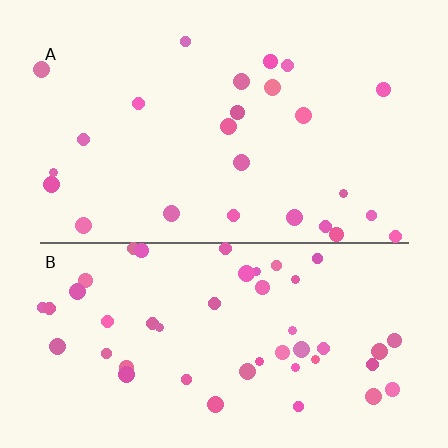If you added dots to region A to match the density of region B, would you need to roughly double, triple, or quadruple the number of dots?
Approximately double.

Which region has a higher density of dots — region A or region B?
B (the bottom).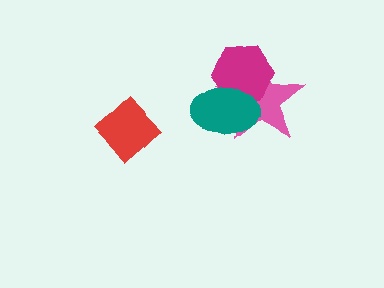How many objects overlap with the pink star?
2 objects overlap with the pink star.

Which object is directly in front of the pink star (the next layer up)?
The magenta hexagon is directly in front of the pink star.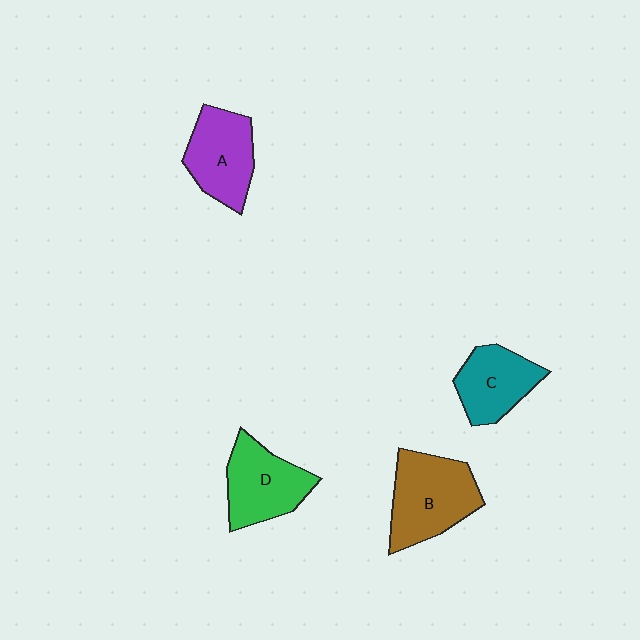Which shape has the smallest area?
Shape C (teal).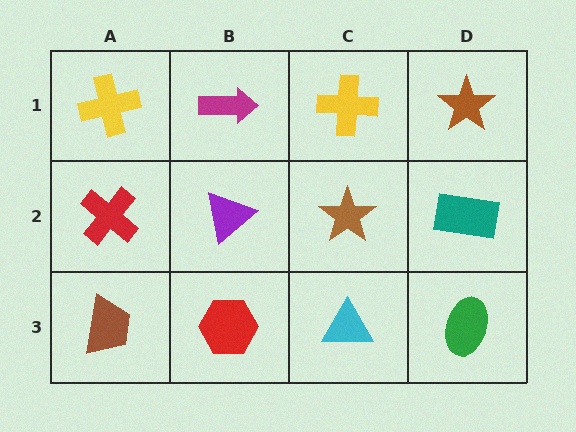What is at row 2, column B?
A purple triangle.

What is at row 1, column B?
A magenta arrow.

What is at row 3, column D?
A green ellipse.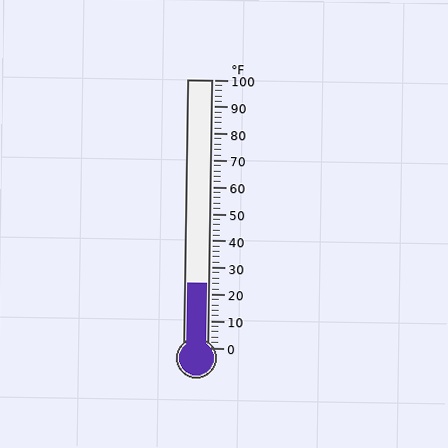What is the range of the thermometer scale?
The thermometer scale ranges from 0°F to 100°F.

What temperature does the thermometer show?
The thermometer shows approximately 24°F.